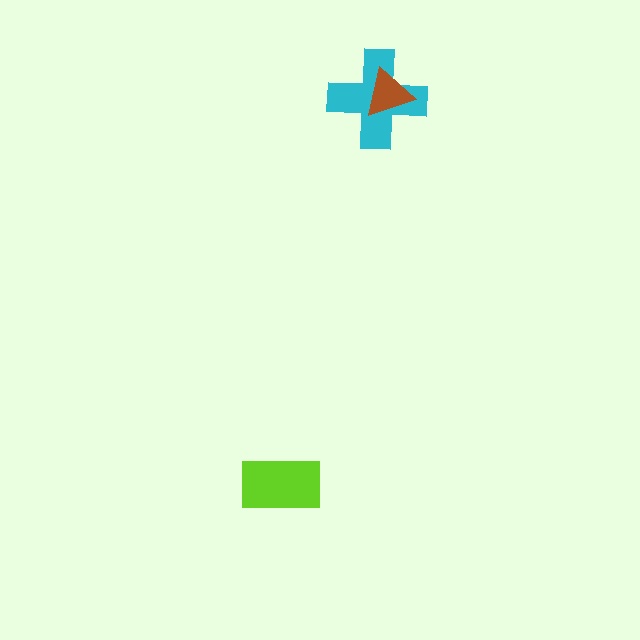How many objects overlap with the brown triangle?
1 object overlaps with the brown triangle.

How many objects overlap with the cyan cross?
1 object overlaps with the cyan cross.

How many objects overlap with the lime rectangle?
0 objects overlap with the lime rectangle.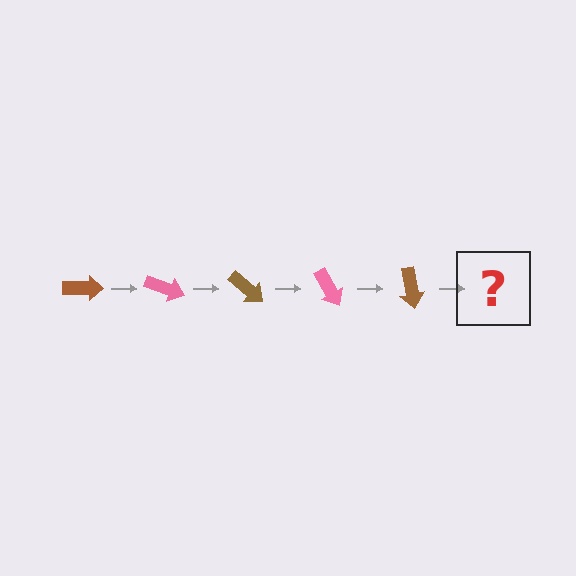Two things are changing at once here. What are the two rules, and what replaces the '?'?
The two rules are that it rotates 20 degrees each step and the color cycles through brown and pink. The '?' should be a pink arrow, rotated 100 degrees from the start.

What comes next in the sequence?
The next element should be a pink arrow, rotated 100 degrees from the start.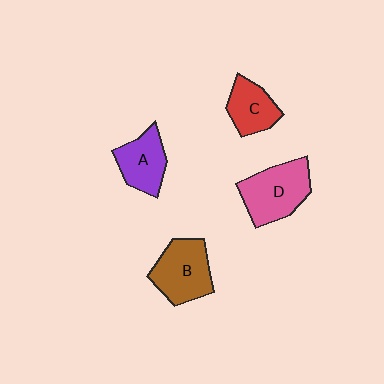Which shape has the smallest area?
Shape C (red).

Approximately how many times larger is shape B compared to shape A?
Approximately 1.3 times.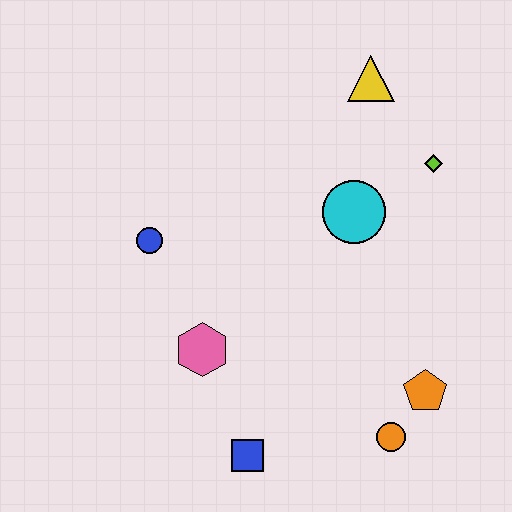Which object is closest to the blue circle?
The pink hexagon is closest to the blue circle.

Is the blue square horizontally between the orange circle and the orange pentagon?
No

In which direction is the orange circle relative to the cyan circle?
The orange circle is below the cyan circle.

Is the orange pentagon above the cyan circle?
No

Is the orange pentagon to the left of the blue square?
No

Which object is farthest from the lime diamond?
The blue square is farthest from the lime diamond.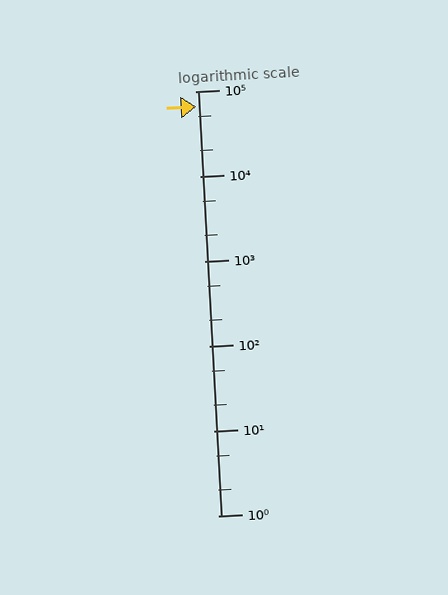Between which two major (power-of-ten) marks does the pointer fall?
The pointer is between 10000 and 100000.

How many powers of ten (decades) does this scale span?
The scale spans 5 decades, from 1 to 100000.